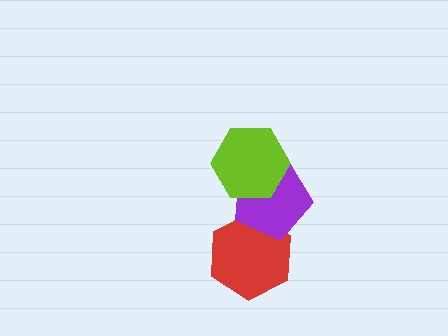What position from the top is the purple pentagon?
The purple pentagon is 2nd from the top.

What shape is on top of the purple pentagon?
The lime hexagon is on top of the purple pentagon.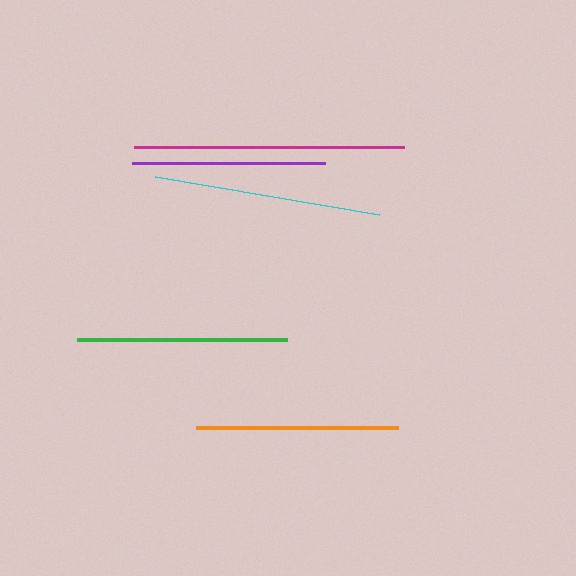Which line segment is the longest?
The magenta line is the longest at approximately 270 pixels.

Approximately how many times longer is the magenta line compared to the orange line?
The magenta line is approximately 1.3 times the length of the orange line.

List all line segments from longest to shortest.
From longest to shortest: magenta, cyan, green, orange, purple.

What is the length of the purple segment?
The purple segment is approximately 193 pixels long.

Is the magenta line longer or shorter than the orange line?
The magenta line is longer than the orange line.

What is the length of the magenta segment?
The magenta segment is approximately 270 pixels long.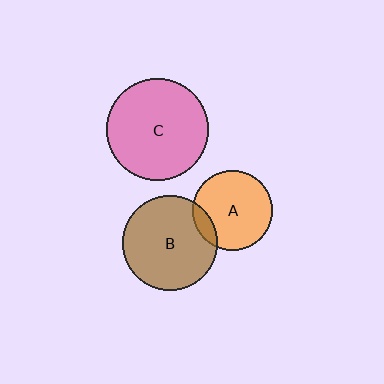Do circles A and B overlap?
Yes.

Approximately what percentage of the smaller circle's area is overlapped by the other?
Approximately 10%.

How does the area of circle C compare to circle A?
Approximately 1.6 times.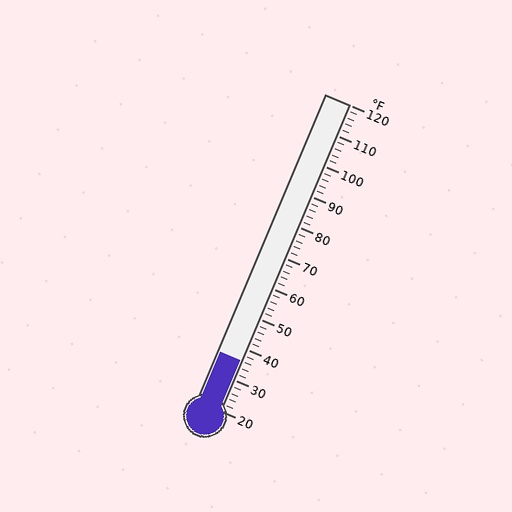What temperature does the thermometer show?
The thermometer shows approximately 36°F.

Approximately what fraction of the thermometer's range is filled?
The thermometer is filled to approximately 15% of its range.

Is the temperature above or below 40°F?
The temperature is below 40°F.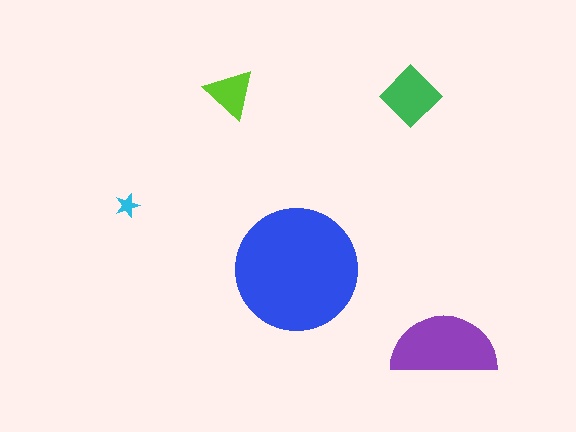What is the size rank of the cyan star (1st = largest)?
5th.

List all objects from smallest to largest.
The cyan star, the lime triangle, the green diamond, the purple semicircle, the blue circle.